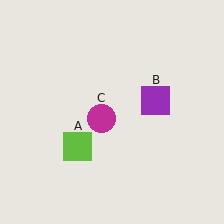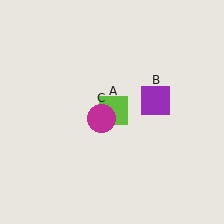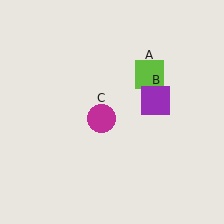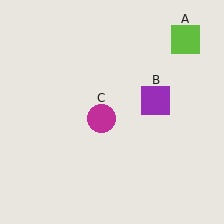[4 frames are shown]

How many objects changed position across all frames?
1 object changed position: lime square (object A).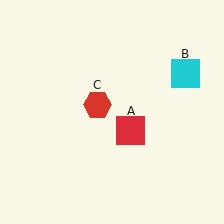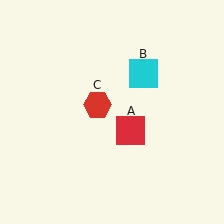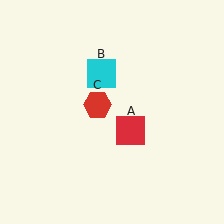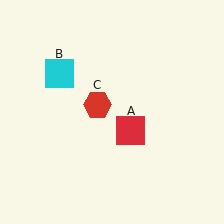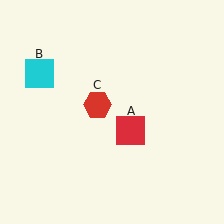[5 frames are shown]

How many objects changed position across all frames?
1 object changed position: cyan square (object B).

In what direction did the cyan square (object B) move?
The cyan square (object B) moved left.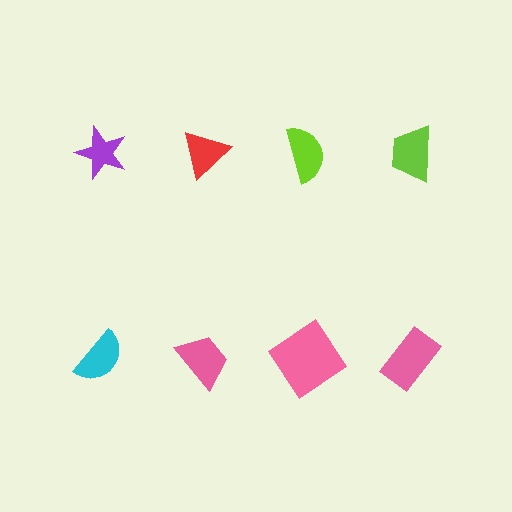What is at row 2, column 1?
A cyan semicircle.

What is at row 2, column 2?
A pink trapezoid.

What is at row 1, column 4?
A lime trapezoid.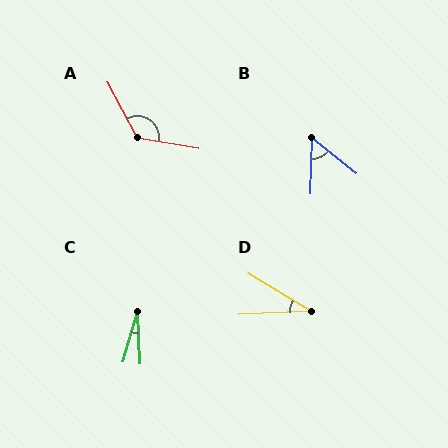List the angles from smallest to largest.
C (18°), D (34°), B (53°), A (128°).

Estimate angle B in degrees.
Approximately 53 degrees.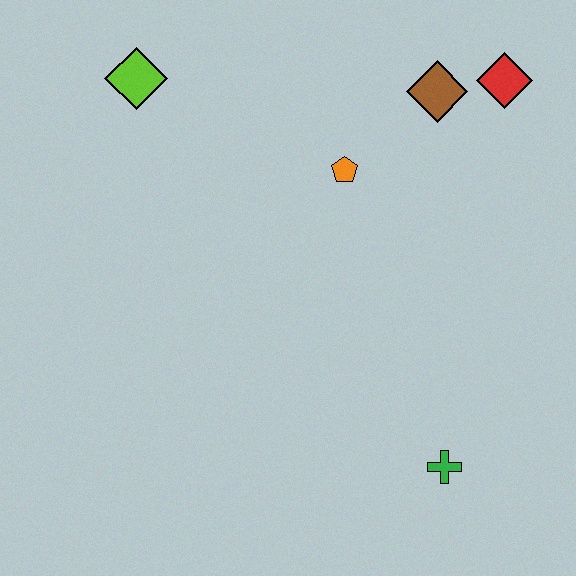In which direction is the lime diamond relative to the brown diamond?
The lime diamond is to the left of the brown diamond.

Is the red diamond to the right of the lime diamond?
Yes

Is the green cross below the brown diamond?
Yes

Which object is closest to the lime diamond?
The orange pentagon is closest to the lime diamond.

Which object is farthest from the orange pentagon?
The green cross is farthest from the orange pentagon.